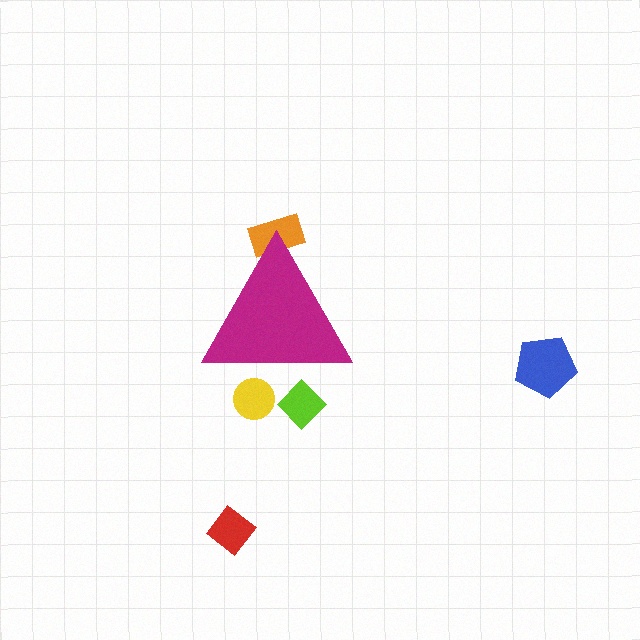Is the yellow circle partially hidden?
Yes, the yellow circle is partially hidden behind the magenta triangle.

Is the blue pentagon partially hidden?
No, the blue pentagon is fully visible.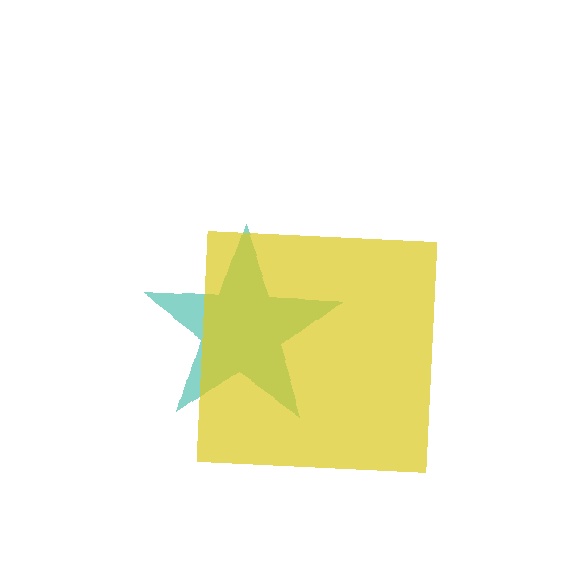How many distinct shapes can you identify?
There are 2 distinct shapes: a teal star, a yellow square.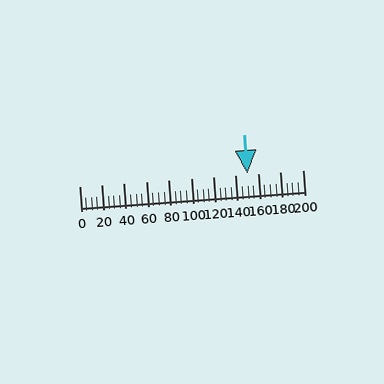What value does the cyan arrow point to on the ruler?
The cyan arrow points to approximately 150.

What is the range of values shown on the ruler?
The ruler shows values from 0 to 200.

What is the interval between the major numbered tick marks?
The major tick marks are spaced 20 units apart.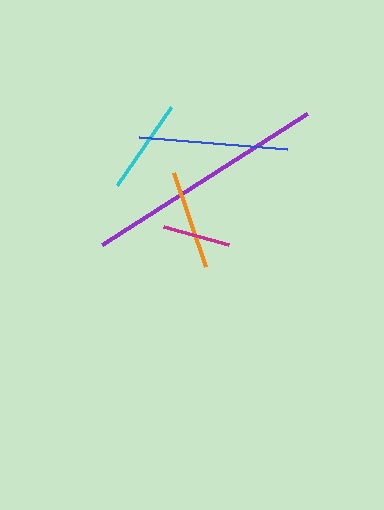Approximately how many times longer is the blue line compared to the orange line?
The blue line is approximately 1.5 times the length of the orange line.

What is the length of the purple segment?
The purple segment is approximately 243 pixels long.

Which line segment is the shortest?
The magenta line is the shortest at approximately 67 pixels.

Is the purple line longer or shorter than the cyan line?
The purple line is longer than the cyan line.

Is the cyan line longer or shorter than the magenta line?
The cyan line is longer than the magenta line.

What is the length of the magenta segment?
The magenta segment is approximately 67 pixels long.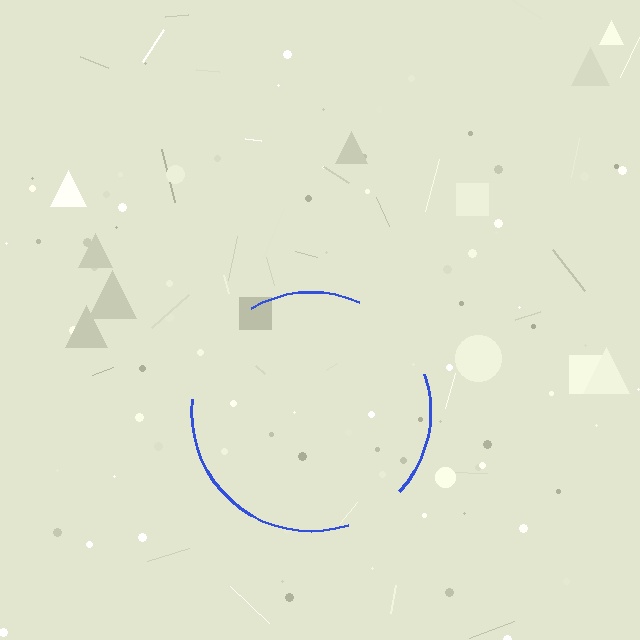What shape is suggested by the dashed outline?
The dashed outline suggests a circle.